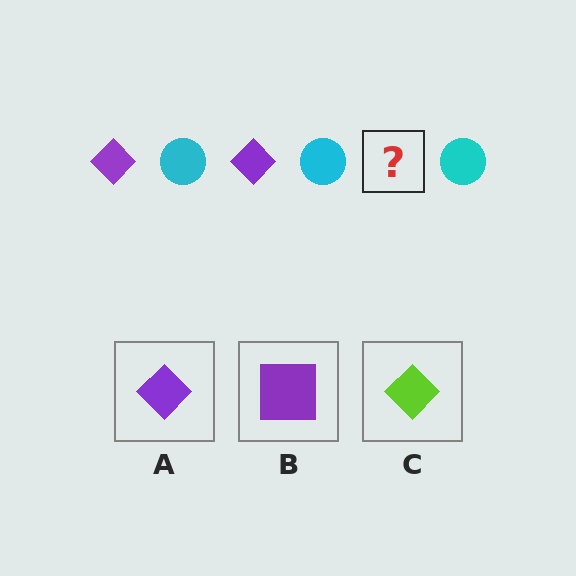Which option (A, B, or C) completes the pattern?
A.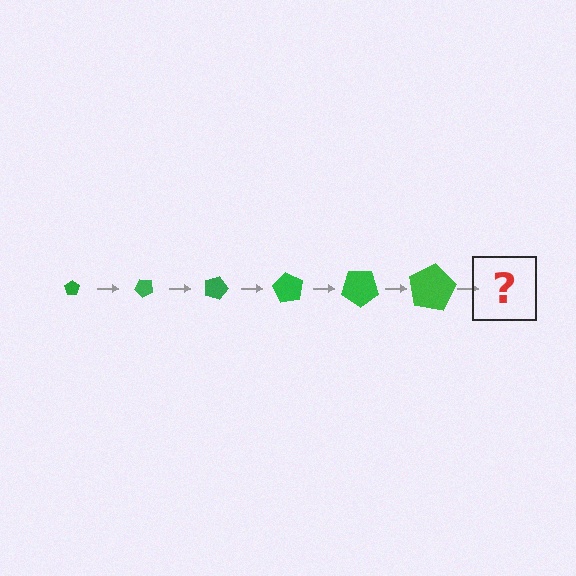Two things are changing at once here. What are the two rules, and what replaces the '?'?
The two rules are that the pentagon grows larger each step and it rotates 45 degrees each step. The '?' should be a pentagon, larger than the previous one and rotated 270 degrees from the start.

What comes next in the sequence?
The next element should be a pentagon, larger than the previous one and rotated 270 degrees from the start.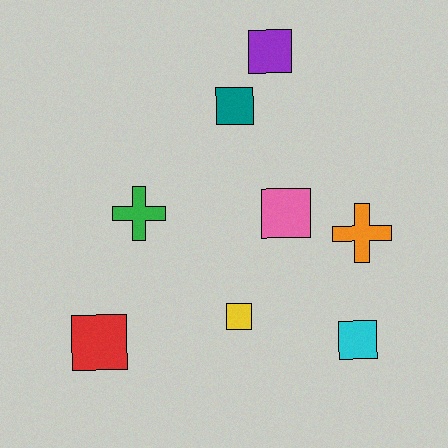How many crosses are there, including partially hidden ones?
There are 2 crosses.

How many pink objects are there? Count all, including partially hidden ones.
There is 1 pink object.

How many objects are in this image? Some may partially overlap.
There are 8 objects.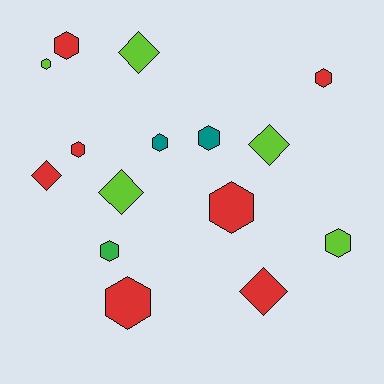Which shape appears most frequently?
Hexagon, with 10 objects.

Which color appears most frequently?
Red, with 7 objects.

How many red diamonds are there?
There are 2 red diamonds.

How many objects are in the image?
There are 15 objects.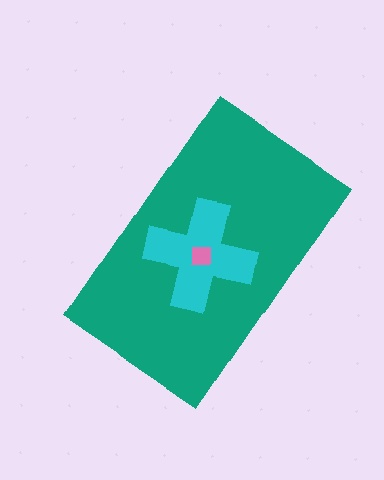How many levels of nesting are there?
3.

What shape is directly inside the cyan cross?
The pink square.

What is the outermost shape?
The teal rectangle.